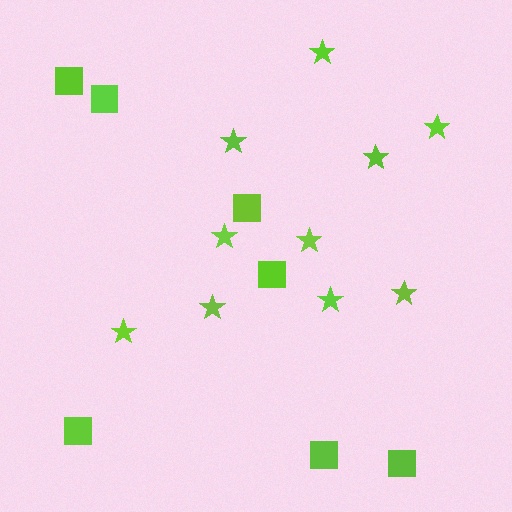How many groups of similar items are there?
There are 2 groups: one group of stars (10) and one group of squares (7).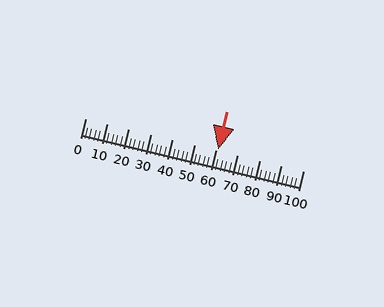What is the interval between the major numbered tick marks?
The major tick marks are spaced 10 units apart.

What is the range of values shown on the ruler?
The ruler shows values from 0 to 100.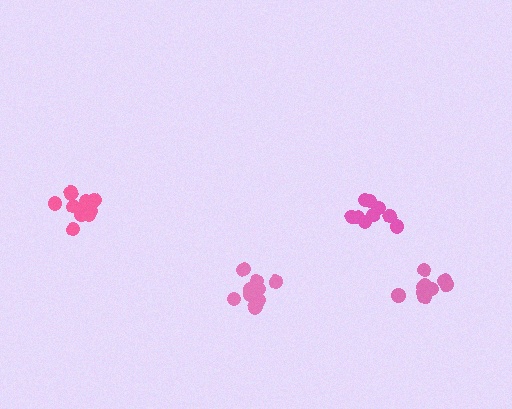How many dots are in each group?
Group 1: 9 dots, Group 2: 11 dots, Group 3: 10 dots, Group 4: 11 dots (41 total).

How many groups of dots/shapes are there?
There are 4 groups.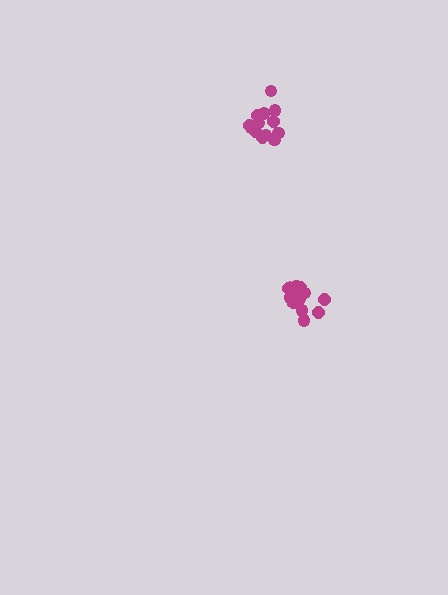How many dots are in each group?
Group 1: 13 dots, Group 2: 13 dots (26 total).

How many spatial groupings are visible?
There are 2 spatial groupings.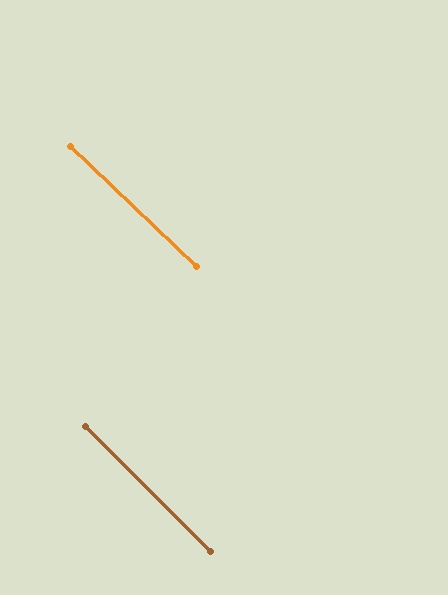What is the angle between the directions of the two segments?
Approximately 1 degree.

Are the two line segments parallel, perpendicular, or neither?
Parallel — their directions differ by only 1.5°.